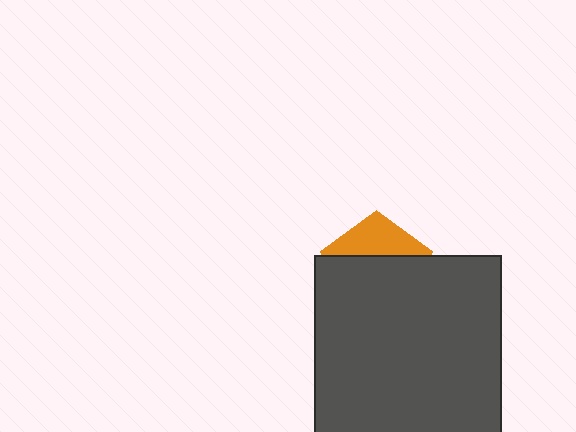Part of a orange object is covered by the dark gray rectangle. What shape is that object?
It is a pentagon.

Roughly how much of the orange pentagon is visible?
A small part of it is visible (roughly 33%).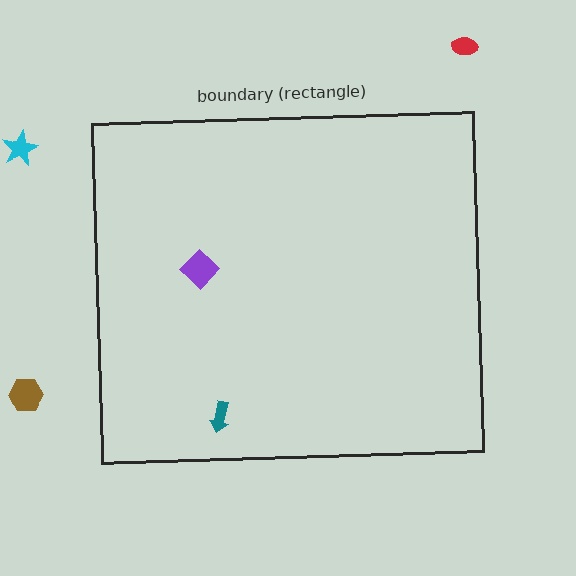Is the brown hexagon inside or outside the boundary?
Outside.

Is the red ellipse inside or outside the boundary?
Outside.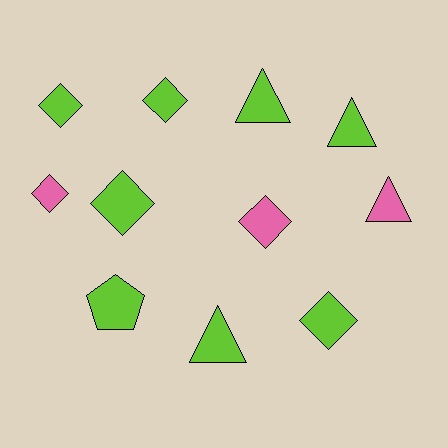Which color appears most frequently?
Lime, with 8 objects.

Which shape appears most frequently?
Diamond, with 6 objects.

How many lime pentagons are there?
There is 1 lime pentagon.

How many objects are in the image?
There are 11 objects.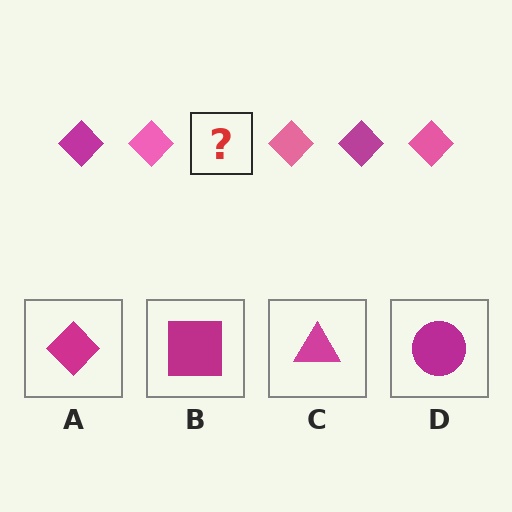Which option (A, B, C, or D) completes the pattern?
A.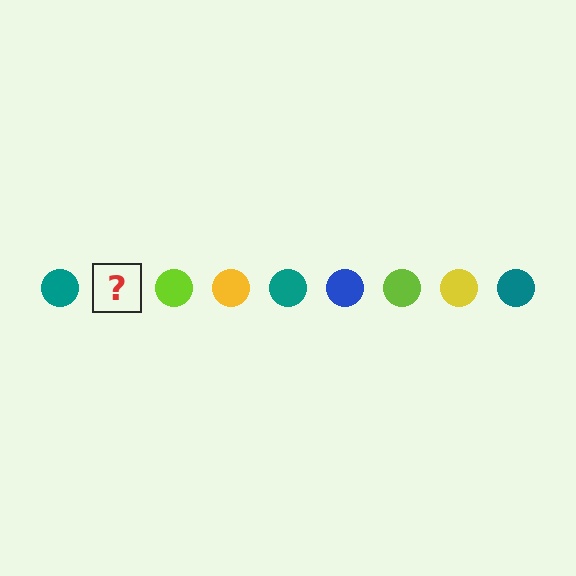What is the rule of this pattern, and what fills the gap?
The rule is that the pattern cycles through teal, blue, lime, yellow circles. The gap should be filled with a blue circle.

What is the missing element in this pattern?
The missing element is a blue circle.